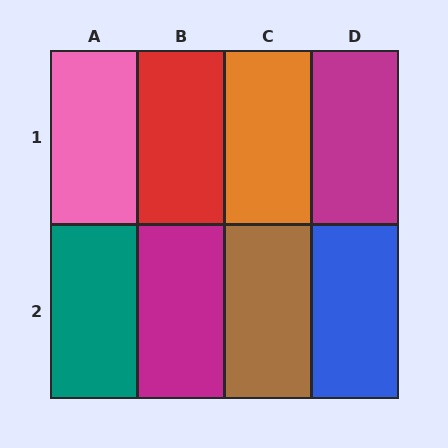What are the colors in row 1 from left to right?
Pink, red, orange, magenta.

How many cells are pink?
1 cell is pink.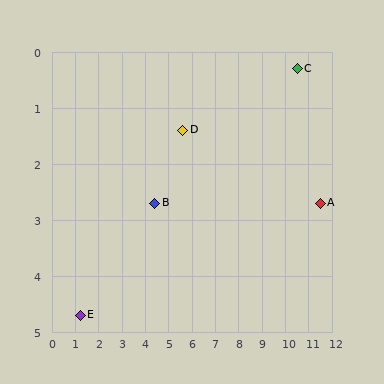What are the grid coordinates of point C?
Point C is at approximately (10.5, 0.3).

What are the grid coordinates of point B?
Point B is at approximately (4.4, 2.7).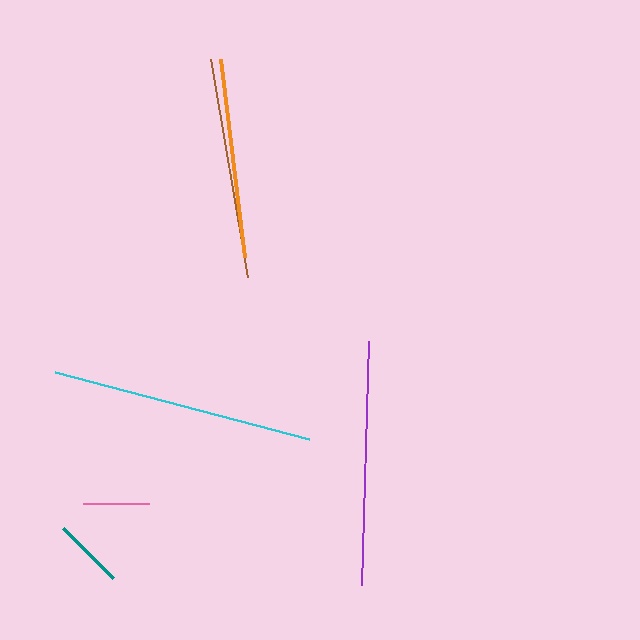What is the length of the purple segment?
The purple segment is approximately 244 pixels long.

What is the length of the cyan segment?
The cyan segment is approximately 263 pixels long.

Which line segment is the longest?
The cyan line is the longest at approximately 263 pixels.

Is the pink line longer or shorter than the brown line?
The brown line is longer than the pink line.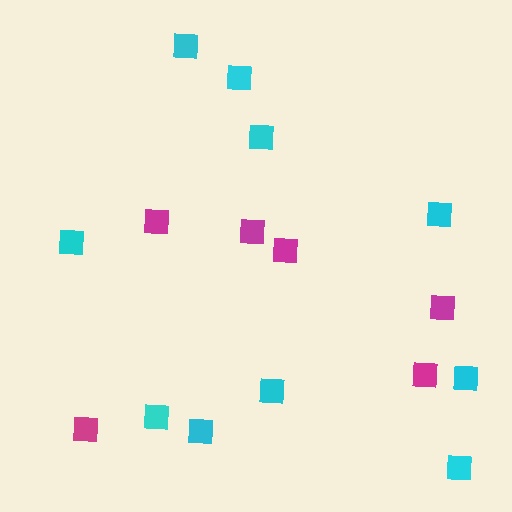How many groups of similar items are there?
There are 2 groups: one group of cyan squares (10) and one group of magenta squares (6).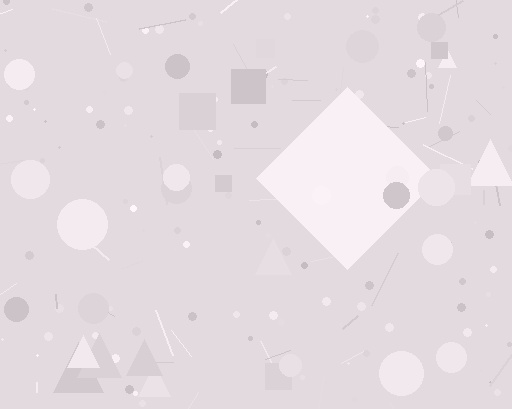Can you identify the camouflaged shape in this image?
The camouflaged shape is a diamond.